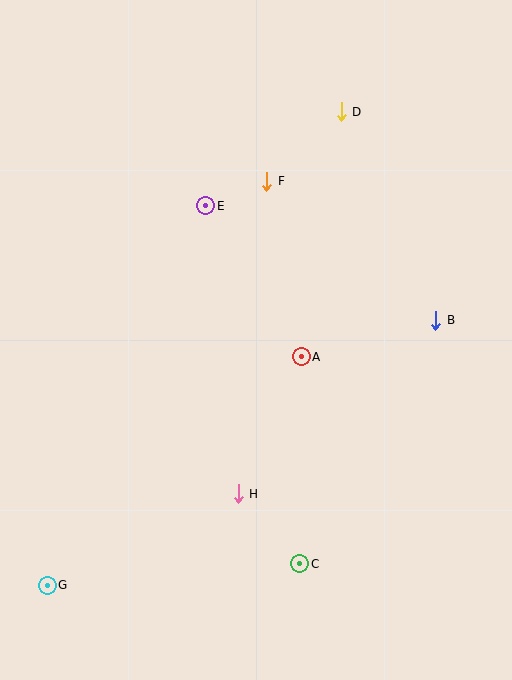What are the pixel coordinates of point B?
Point B is at (436, 320).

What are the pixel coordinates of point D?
Point D is at (341, 112).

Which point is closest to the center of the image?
Point A at (301, 357) is closest to the center.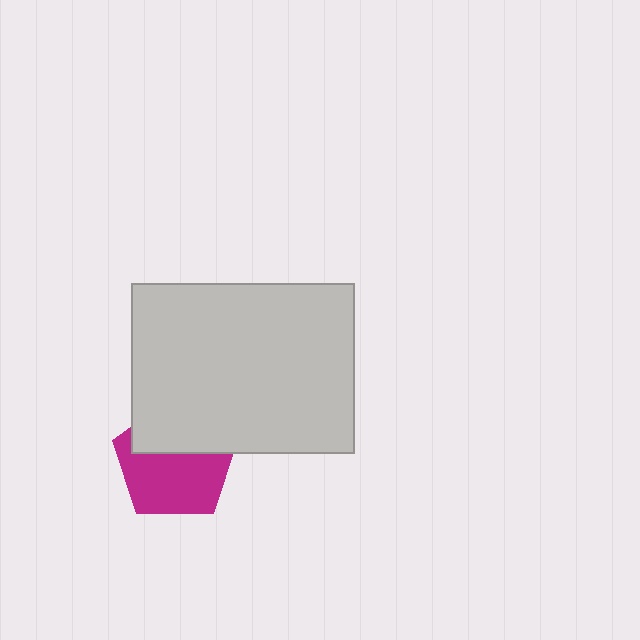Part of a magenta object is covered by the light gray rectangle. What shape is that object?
It is a pentagon.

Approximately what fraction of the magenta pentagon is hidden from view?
Roughly 40% of the magenta pentagon is hidden behind the light gray rectangle.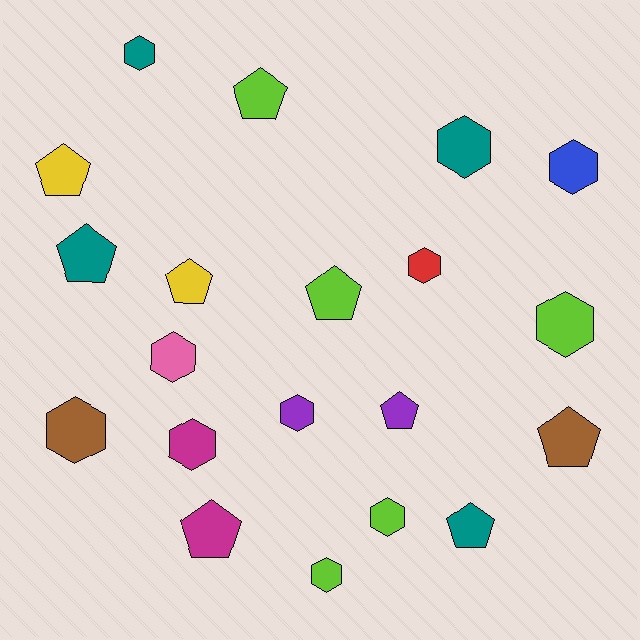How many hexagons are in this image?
There are 11 hexagons.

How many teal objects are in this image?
There are 4 teal objects.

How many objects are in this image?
There are 20 objects.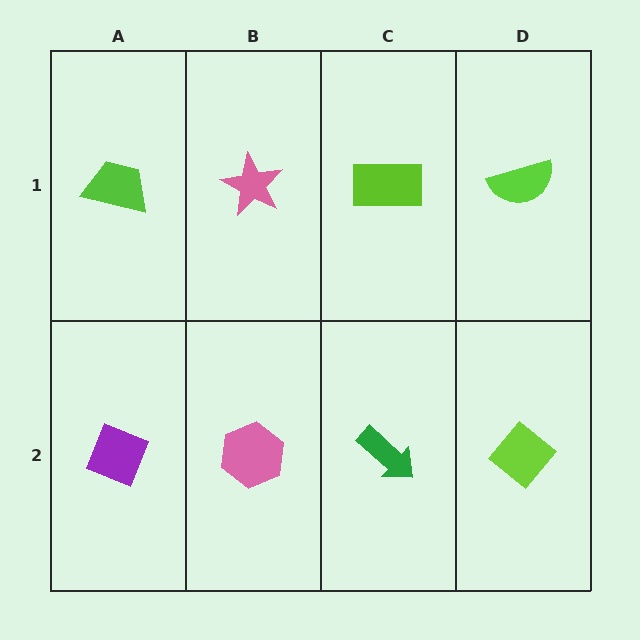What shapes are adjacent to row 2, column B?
A pink star (row 1, column B), a purple diamond (row 2, column A), a green arrow (row 2, column C).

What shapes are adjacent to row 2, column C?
A lime rectangle (row 1, column C), a pink hexagon (row 2, column B), a lime diamond (row 2, column D).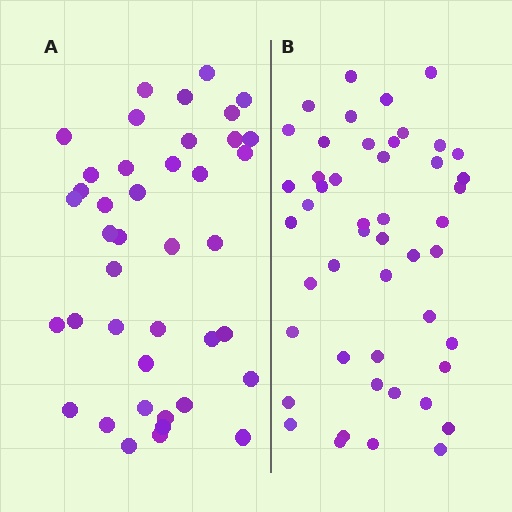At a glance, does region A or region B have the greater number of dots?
Region B (the right region) has more dots.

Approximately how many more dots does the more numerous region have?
Region B has roughly 8 or so more dots than region A.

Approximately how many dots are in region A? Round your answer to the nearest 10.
About 40 dots. (The exact count is 41, which rounds to 40.)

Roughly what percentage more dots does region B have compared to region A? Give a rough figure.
About 15% more.